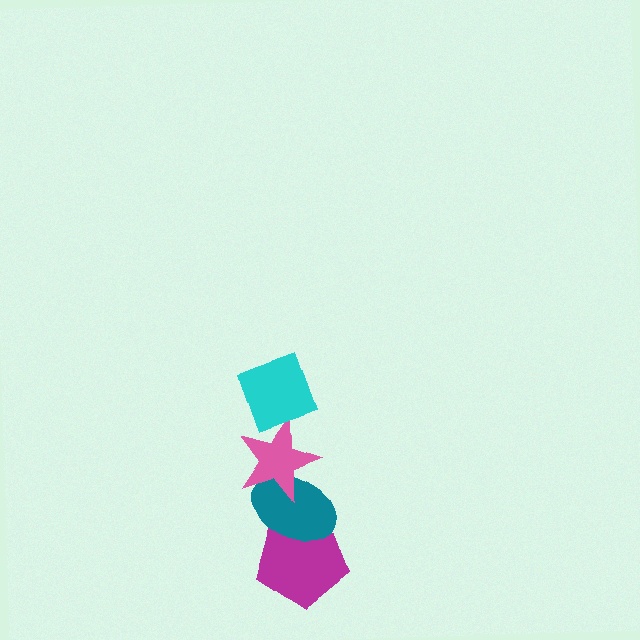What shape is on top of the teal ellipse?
The pink star is on top of the teal ellipse.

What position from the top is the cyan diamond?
The cyan diamond is 1st from the top.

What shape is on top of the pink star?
The cyan diamond is on top of the pink star.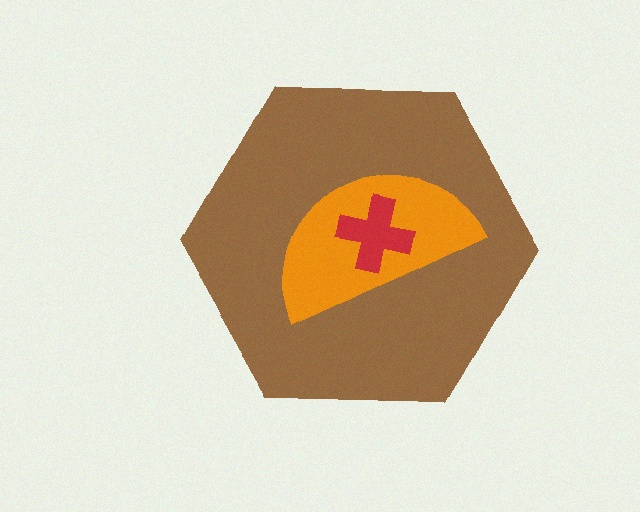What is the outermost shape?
The brown hexagon.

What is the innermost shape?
The red cross.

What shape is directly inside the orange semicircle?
The red cross.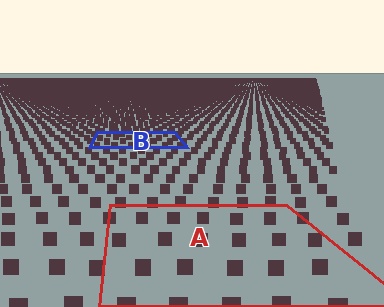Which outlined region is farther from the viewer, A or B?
Region B is farther from the viewer — the texture elements inside it appear smaller and more densely packed.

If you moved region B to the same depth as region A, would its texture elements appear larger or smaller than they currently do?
They would appear larger. At a closer depth, the same texture elements are projected at a bigger on-screen size.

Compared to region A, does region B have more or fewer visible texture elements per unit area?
Region B has more texture elements per unit area — they are packed more densely because it is farther away.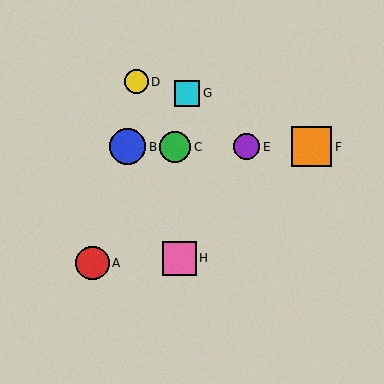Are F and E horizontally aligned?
Yes, both are at y≈147.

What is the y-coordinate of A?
Object A is at y≈263.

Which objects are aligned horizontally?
Objects B, C, E, F are aligned horizontally.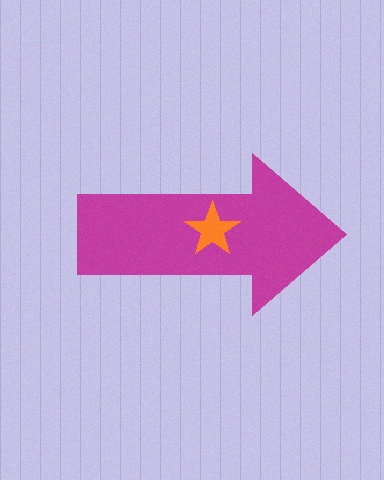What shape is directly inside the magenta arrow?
The orange star.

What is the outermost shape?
The magenta arrow.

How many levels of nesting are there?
2.